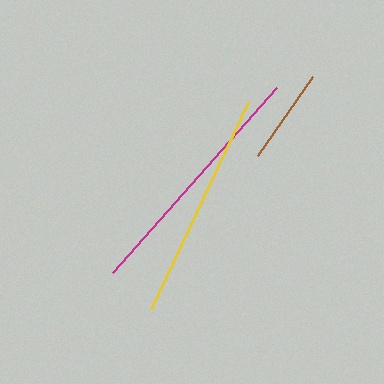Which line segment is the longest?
The magenta line is the longest at approximately 247 pixels.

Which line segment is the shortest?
The brown line is the shortest at approximately 96 pixels.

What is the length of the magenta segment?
The magenta segment is approximately 247 pixels long.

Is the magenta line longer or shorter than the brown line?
The magenta line is longer than the brown line.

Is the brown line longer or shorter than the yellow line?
The yellow line is longer than the brown line.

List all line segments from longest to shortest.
From longest to shortest: magenta, yellow, brown.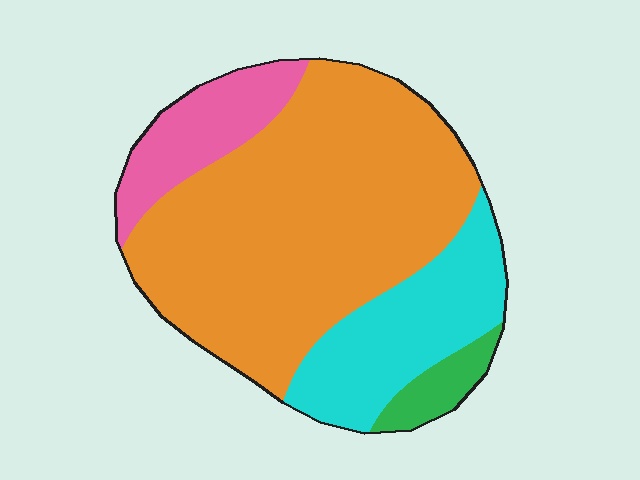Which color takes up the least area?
Green, at roughly 5%.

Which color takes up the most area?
Orange, at roughly 60%.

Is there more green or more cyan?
Cyan.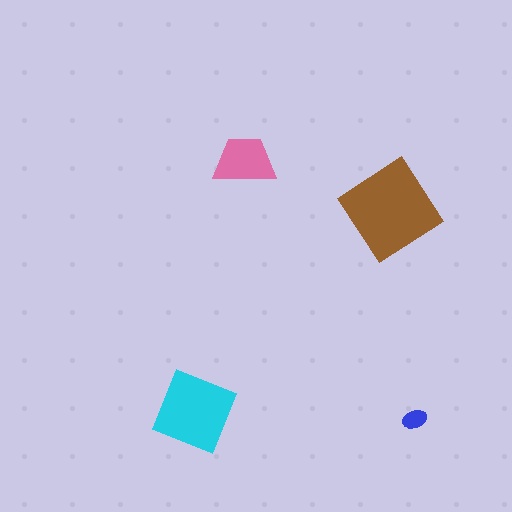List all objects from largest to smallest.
The brown diamond, the cyan square, the pink trapezoid, the blue ellipse.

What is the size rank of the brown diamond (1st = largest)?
1st.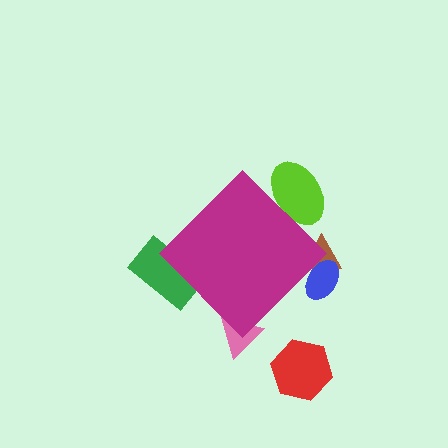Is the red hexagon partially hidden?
No, the red hexagon is fully visible.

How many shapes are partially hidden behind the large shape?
5 shapes are partially hidden.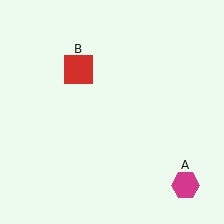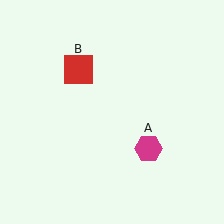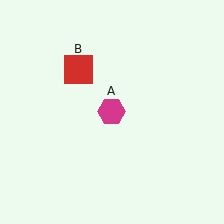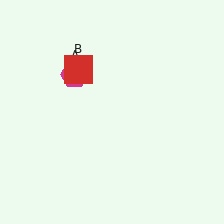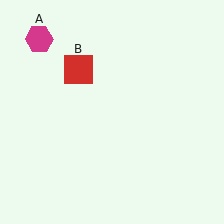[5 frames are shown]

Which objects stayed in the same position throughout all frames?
Red square (object B) remained stationary.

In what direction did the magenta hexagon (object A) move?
The magenta hexagon (object A) moved up and to the left.